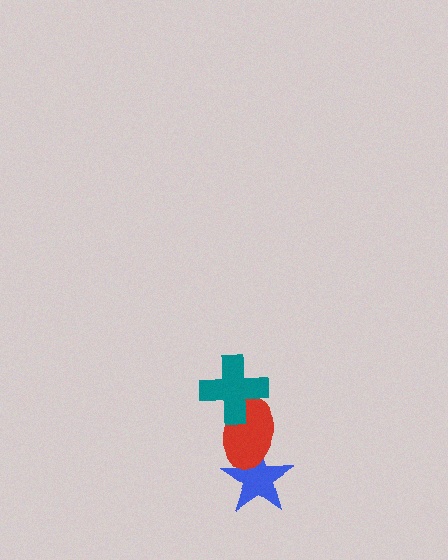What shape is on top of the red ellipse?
The teal cross is on top of the red ellipse.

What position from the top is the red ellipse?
The red ellipse is 2nd from the top.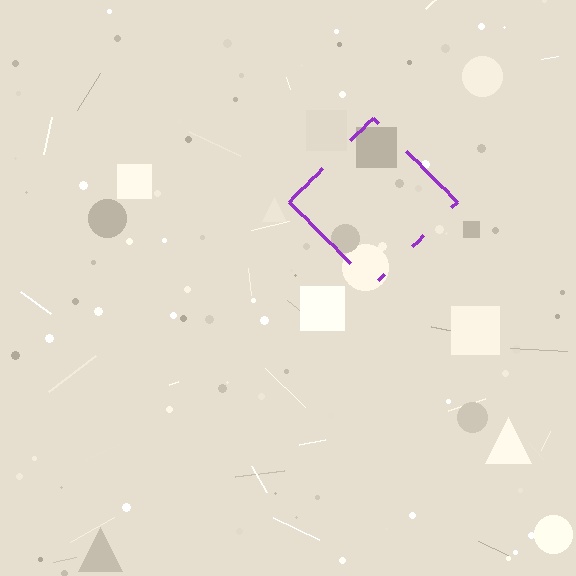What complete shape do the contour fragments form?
The contour fragments form a diamond.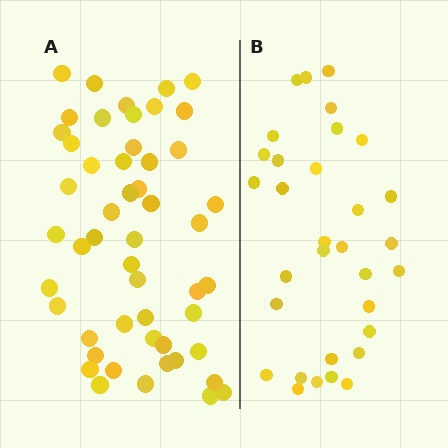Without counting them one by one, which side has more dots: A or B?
Region A (the left region) has more dots.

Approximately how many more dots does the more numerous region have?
Region A has approximately 20 more dots than region B.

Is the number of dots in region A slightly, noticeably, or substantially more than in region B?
Region A has substantially more. The ratio is roughly 1.6 to 1.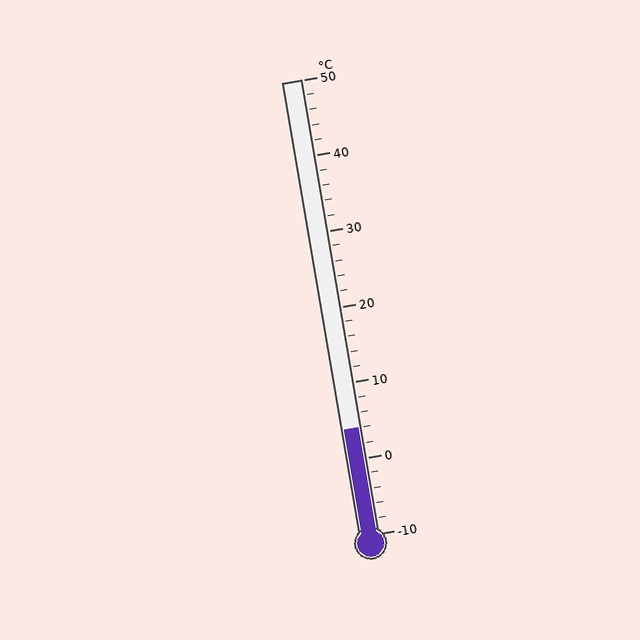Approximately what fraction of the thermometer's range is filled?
The thermometer is filled to approximately 25% of its range.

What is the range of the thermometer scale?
The thermometer scale ranges from -10°C to 50°C.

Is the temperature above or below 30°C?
The temperature is below 30°C.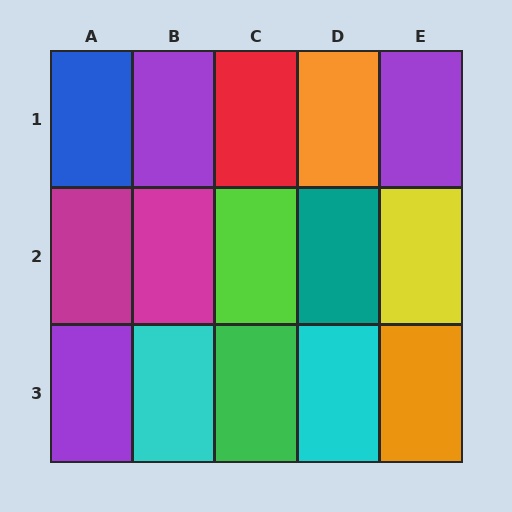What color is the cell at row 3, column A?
Purple.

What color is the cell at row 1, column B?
Purple.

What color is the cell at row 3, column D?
Cyan.